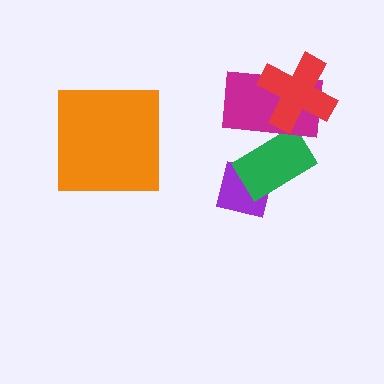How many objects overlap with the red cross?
1 object overlaps with the red cross.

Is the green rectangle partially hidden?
Yes, it is partially covered by another shape.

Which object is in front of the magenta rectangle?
The red cross is in front of the magenta rectangle.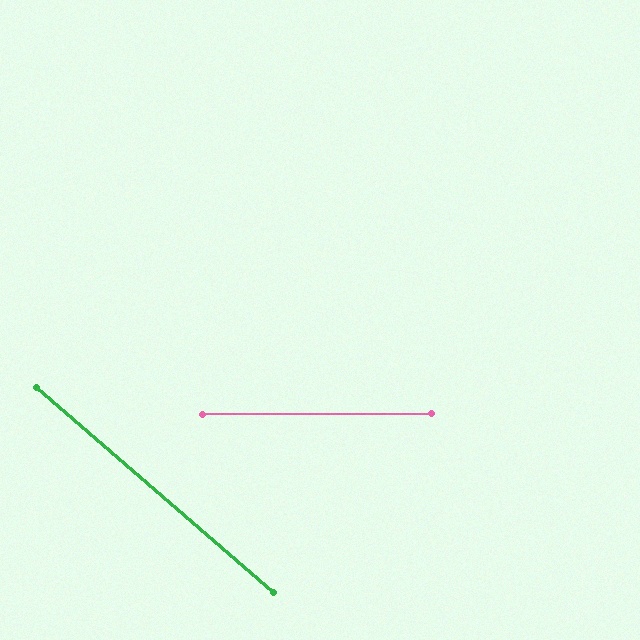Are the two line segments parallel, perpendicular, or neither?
Neither parallel nor perpendicular — they differ by about 41°.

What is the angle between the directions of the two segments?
Approximately 41 degrees.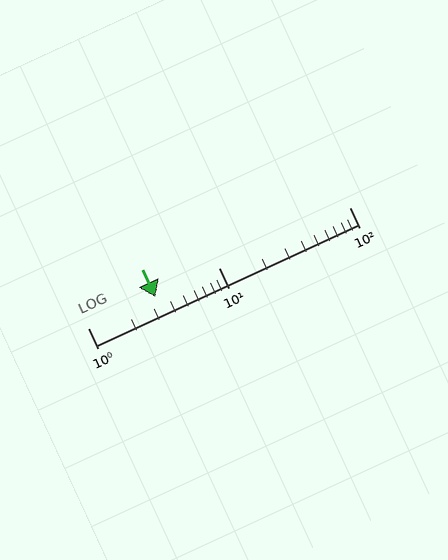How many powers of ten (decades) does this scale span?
The scale spans 2 decades, from 1 to 100.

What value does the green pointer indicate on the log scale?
The pointer indicates approximately 3.3.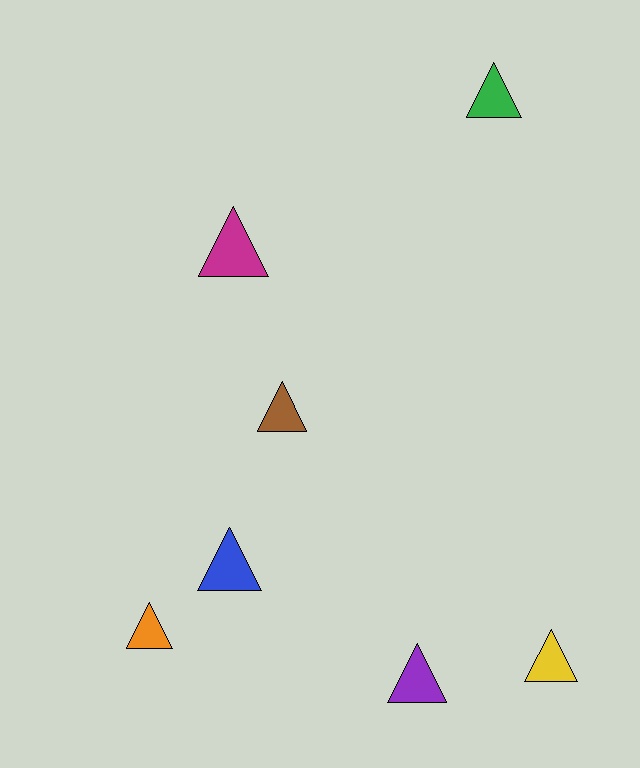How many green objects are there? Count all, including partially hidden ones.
There is 1 green object.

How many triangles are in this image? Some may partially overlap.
There are 7 triangles.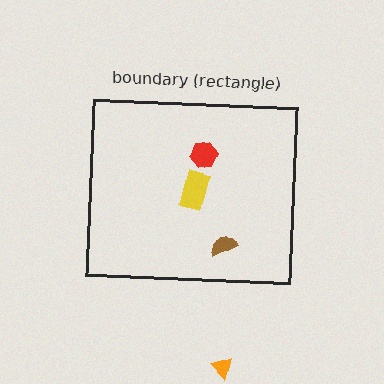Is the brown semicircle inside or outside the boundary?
Inside.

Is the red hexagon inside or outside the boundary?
Inside.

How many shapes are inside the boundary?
3 inside, 1 outside.